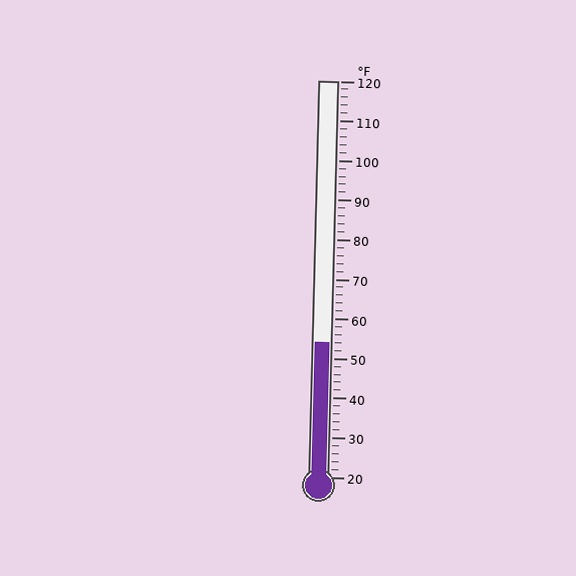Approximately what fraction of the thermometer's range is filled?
The thermometer is filled to approximately 35% of its range.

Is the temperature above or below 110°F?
The temperature is below 110°F.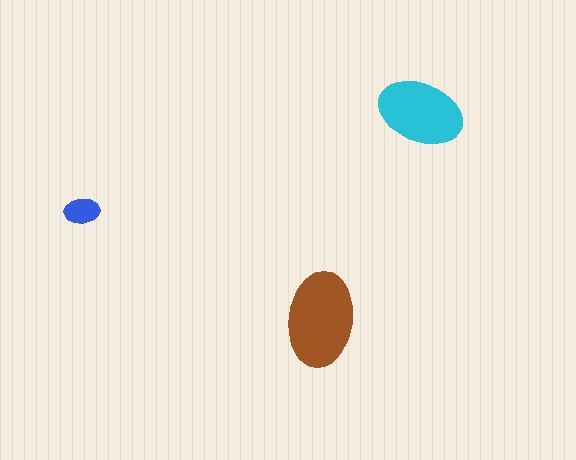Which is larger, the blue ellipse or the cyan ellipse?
The cyan one.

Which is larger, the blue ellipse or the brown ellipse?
The brown one.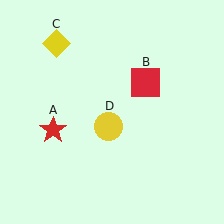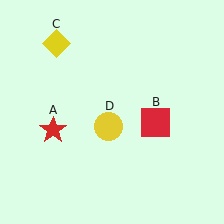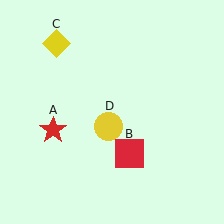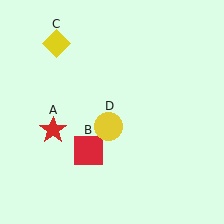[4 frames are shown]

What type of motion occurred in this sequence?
The red square (object B) rotated clockwise around the center of the scene.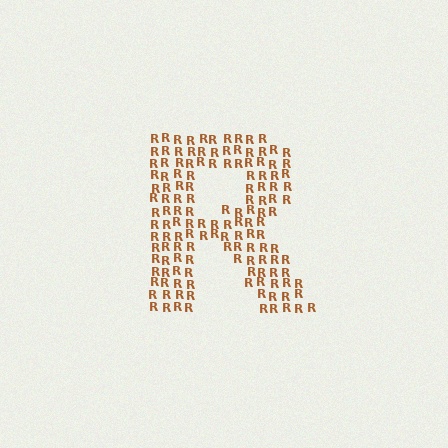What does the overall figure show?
The overall figure shows the letter R.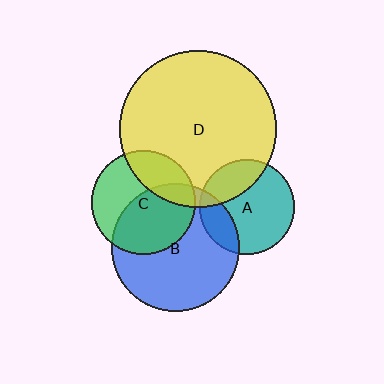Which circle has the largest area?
Circle D (yellow).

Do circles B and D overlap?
Yes.